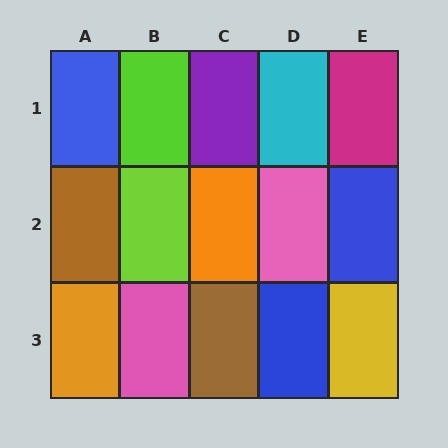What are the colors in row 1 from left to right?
Blue, lime, purple, cyan, magenta.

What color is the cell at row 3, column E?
Yellow.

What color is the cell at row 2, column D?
Pink.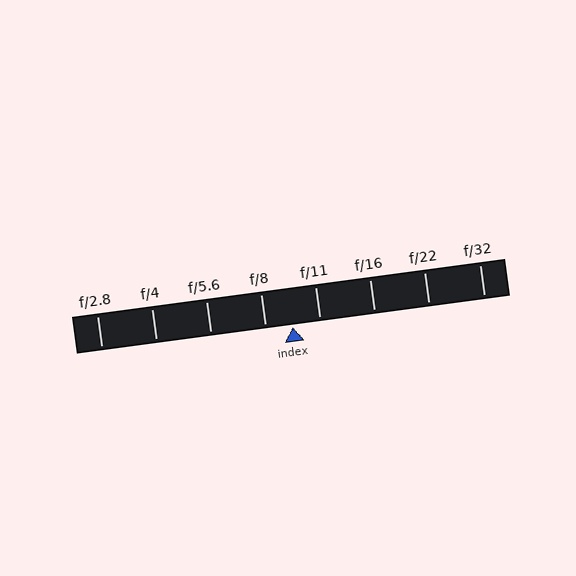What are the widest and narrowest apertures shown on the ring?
The widest aperture shown is f/2.8 and the narrowest is f/32.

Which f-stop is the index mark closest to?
The index mark is closest to f/8.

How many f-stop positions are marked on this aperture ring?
There are 8 f-stop positions marked.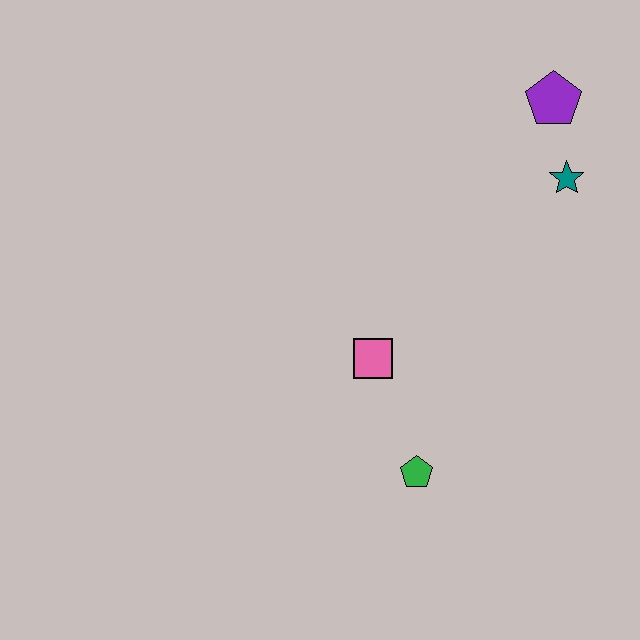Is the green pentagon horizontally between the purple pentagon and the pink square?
Yes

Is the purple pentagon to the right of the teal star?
No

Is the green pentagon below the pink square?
Yes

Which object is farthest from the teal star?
The green pentagon is farthest from the teal star.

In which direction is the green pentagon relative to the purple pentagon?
The green pentagon is below the purple pentagon.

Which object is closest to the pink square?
The green pentagon is closest to the pink square.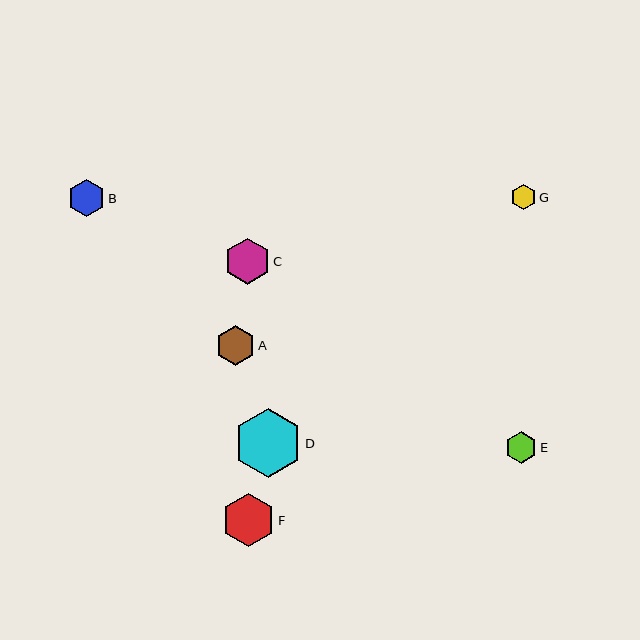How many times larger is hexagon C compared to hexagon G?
Hexagon C is approximately 1.8 times the size of hexagon G.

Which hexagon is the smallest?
Hexagon G is the smallest with a size of approximately 25 pixels.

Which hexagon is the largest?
Hexagon D is the largest with a size of approximately 69 pixels.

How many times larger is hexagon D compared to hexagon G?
Hexagon D is approximately 2.7 times the size of hexagon G.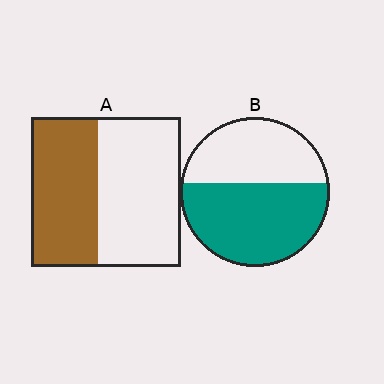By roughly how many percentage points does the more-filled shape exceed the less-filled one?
By roughly 15 percentage points (B over A).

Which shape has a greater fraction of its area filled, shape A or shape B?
Shape B.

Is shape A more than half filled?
No.